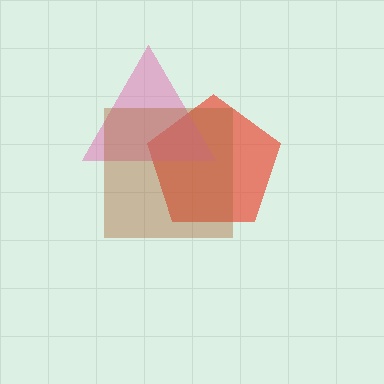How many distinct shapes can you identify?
There are 3 distinct shapes: a red pentagon, a pink triangle, a brown square.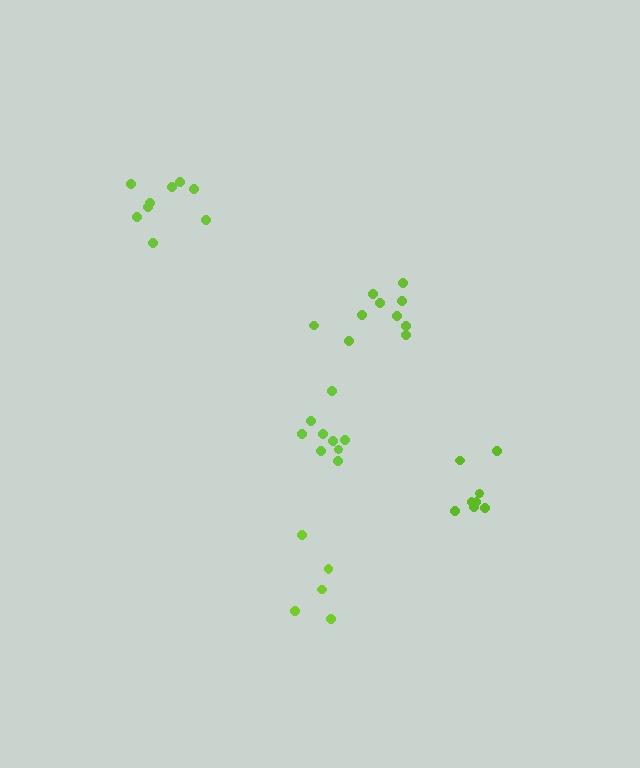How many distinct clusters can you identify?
There are 5 distinct clusters.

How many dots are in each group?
Group 1: 10 dots, Group 2: 8 dots, Group 3: 9 dots, Group 4: 5 dots, Group 5: 9 dots (41 total).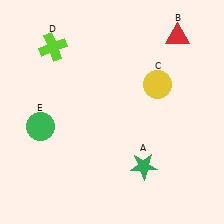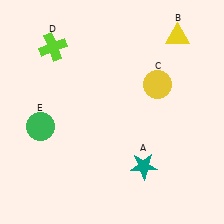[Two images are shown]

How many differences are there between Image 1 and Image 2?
There are 2 differences between the two images.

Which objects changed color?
A changed from green to teal. B changed from red to yellow.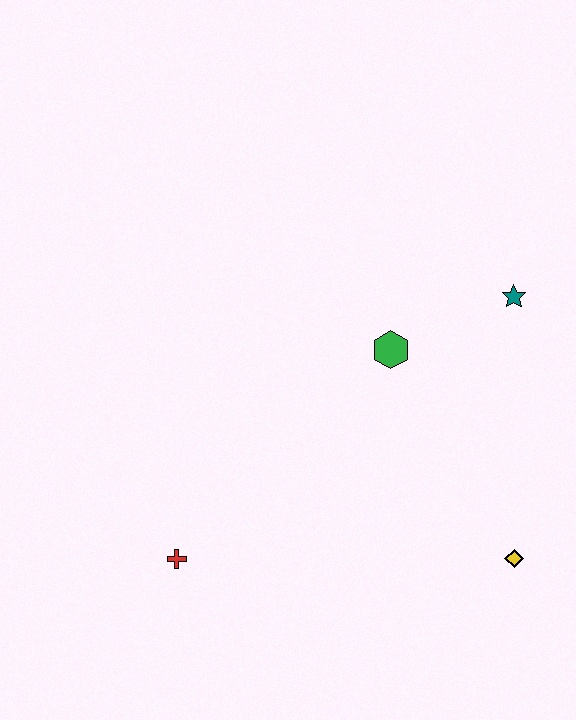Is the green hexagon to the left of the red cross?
No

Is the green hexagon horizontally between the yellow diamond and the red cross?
Yes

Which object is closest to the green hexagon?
The teal star is closest to the green hexagon.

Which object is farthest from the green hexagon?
The red cross is farthest from the green hexagon.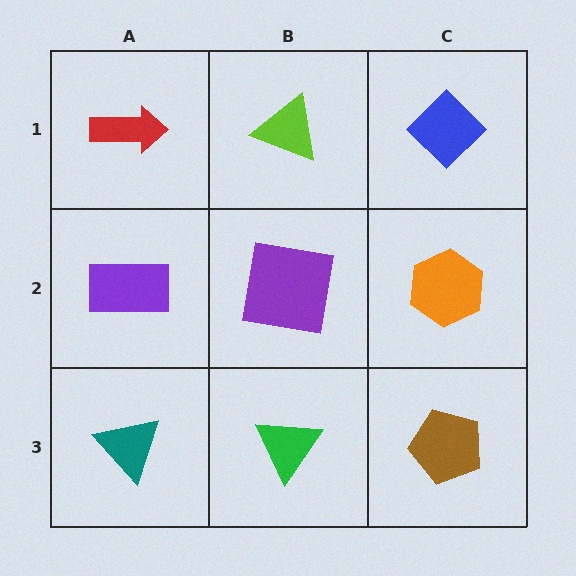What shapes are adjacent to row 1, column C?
An orange hexagon (row 2, column C), a lime triangle (row 1, column B).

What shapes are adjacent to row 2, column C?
A blue diamond (row 1, column C), a brown pentagon (row 3, column C), a purple square (row 2, column B).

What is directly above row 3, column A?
A purple rectangle.